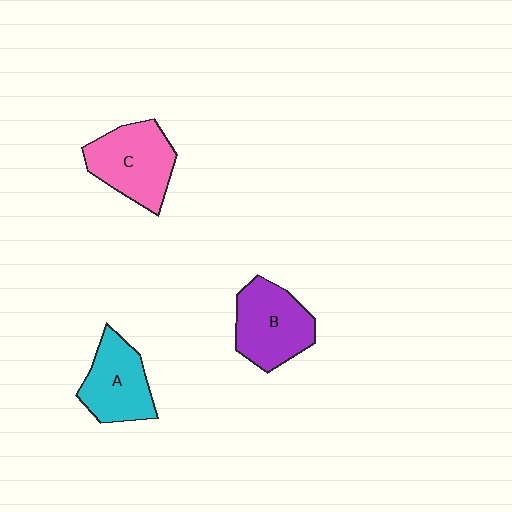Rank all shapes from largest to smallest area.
From largest to smallest: C (pink), B (purple), A (cyan).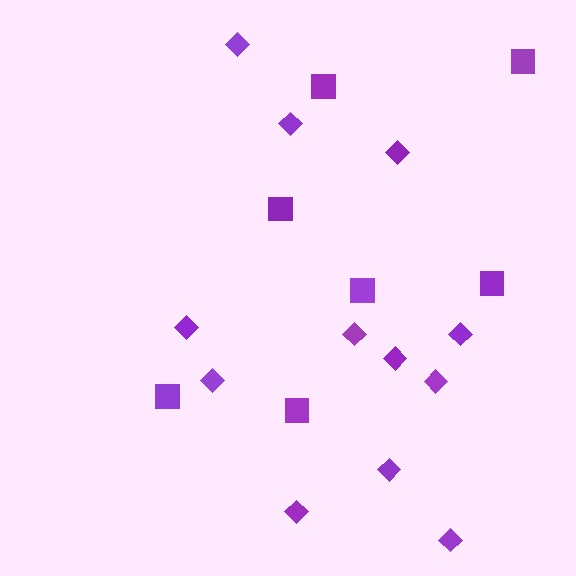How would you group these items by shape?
There are 2 groups: one group of squares (7) and one group of diamonds (12).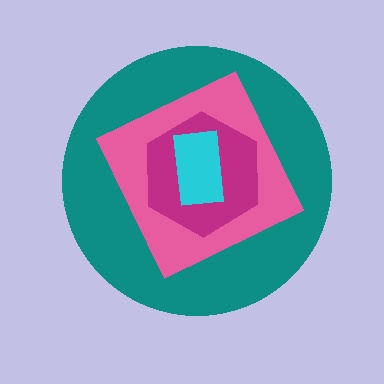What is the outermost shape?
The teal circle.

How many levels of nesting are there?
4.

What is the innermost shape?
The cyan rectangle.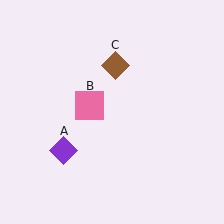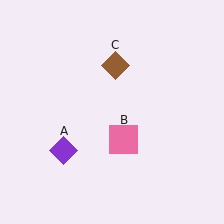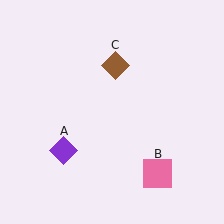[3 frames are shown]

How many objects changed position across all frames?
1 object changed position: pink square (object B).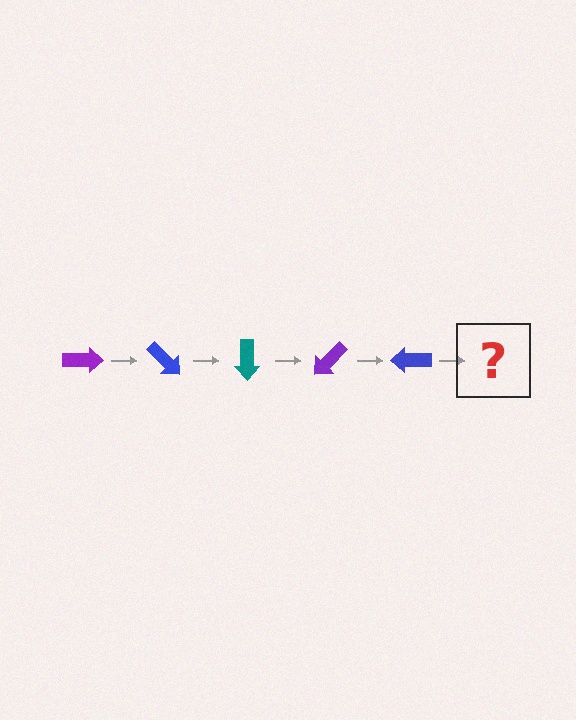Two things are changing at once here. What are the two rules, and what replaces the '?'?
The two rules are that it rotates 45 degrees each step and the color cycles through purple, blue, and teal. The '?' should be a teal arrow, rotated 225 degrees from the start.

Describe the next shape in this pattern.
It should be a teal arrow, rotated 225 degrees from the start.